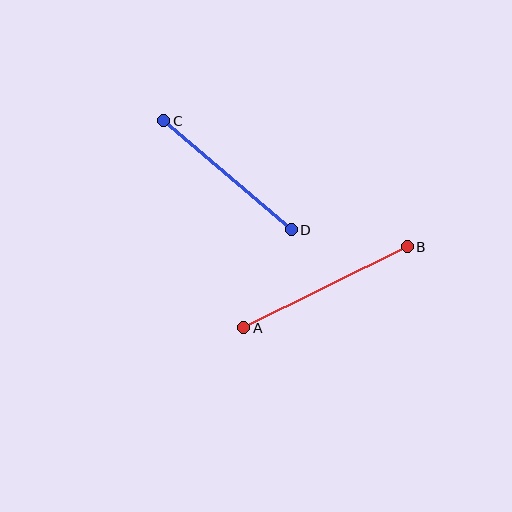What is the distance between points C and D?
The distance is approximately 168 pixels.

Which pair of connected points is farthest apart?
Points A and B are farthest apart.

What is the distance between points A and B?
The distance is approximately 183 pixels.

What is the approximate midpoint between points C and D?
The midpoint is at approximately (227, 175) pixels.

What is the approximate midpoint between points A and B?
The midpoint is at approximately (326, 287) pixels.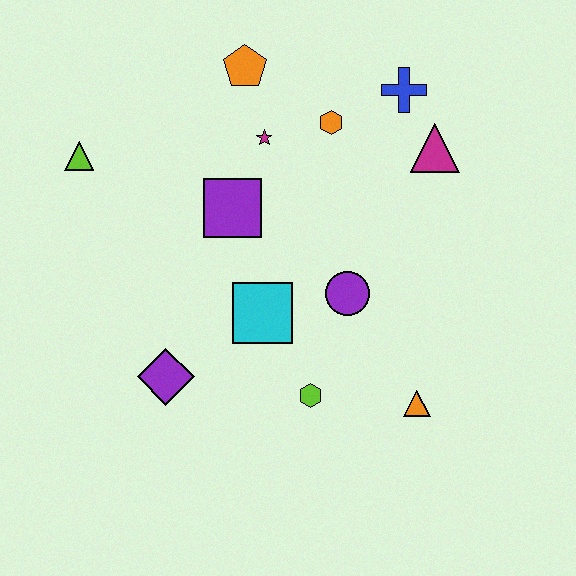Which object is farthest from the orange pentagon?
The orange triangle is farthest from the orange pentagon.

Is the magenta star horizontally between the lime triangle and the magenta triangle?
Yes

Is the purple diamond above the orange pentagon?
No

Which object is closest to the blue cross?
The magenta triangle is closest to the blue cross.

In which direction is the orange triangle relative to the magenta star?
The orange triangle is below the magenta star.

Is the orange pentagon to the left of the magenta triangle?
Yes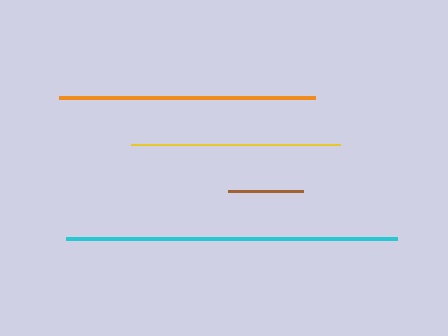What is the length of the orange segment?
The orange segment is approximately 256 pixels long.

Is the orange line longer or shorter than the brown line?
The orange line is longer than the brown line.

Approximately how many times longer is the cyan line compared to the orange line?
The cyan line is approximately 1.3 times the length of the orange line.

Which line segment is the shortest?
The brown line is the shortest at approximately 75 pixels.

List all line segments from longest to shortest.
From longest to shortest: cyan, orange, yellow, brown.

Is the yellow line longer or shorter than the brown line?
The yellow line is longer than the brown line.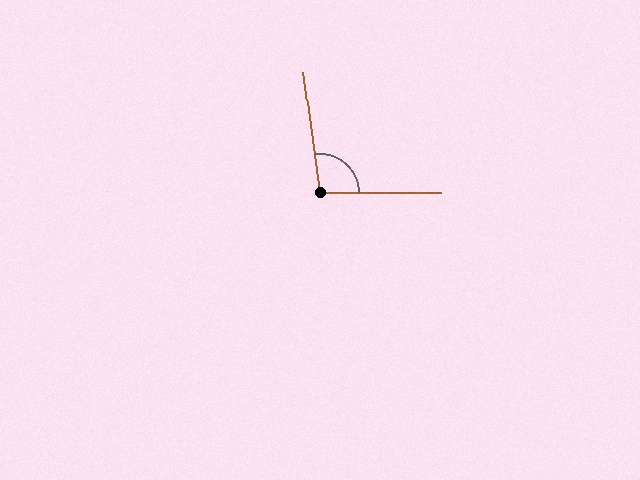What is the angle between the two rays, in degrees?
Approximately 97 degrees.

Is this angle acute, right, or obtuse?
It is obtuse.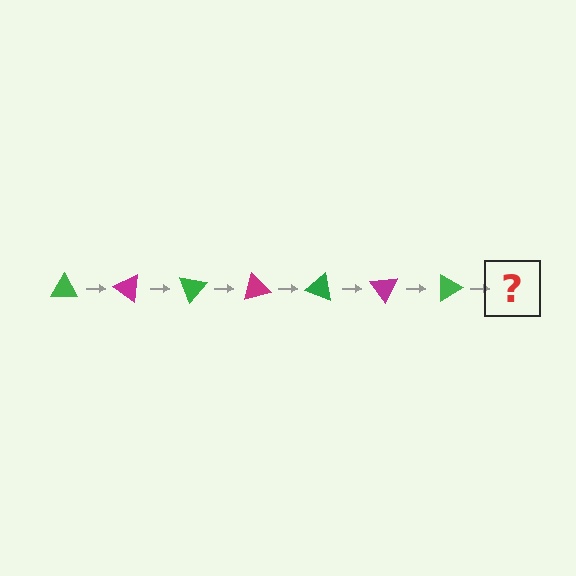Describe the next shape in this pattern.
It should be a magenta triangle, rotated 245 degrees from the start.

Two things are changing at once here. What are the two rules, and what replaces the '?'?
The two rules are that it rotates 35 degrees each step and the color cycles through green and magenta. The '?' should be a magenta triangle, rotated 245 degrees from the start.